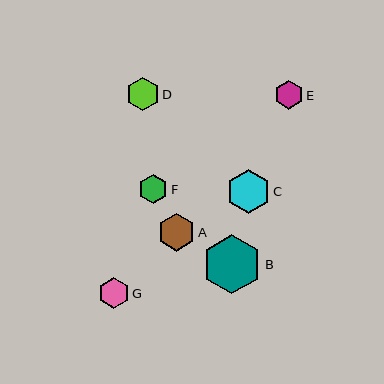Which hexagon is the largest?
Hexagon B is the largest with a size of approximately 59 pixels.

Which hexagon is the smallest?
Hexagon E is the smallest with a size of approximately 29 pixels.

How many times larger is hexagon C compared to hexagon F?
Hexagon C is approximately 1.5 times the size of hexagon F.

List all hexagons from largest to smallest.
From largest to smallest: B, C, A, D, G, F, E.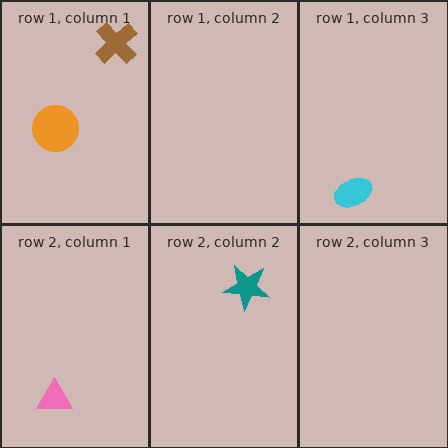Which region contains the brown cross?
The row 1, column 1 region.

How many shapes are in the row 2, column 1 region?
1.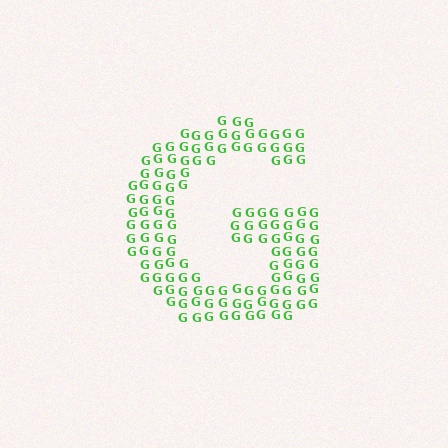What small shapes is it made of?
It is made of small letter G's.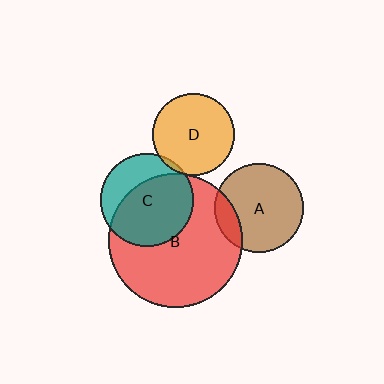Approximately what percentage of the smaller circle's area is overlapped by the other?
Approximately 5%.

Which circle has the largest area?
Circle B (red).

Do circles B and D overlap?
Yes.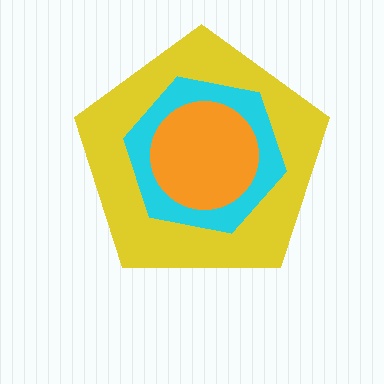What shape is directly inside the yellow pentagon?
The cyan hexagon.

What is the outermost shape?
The yellow pentagon.